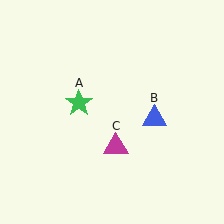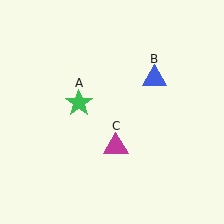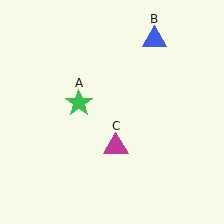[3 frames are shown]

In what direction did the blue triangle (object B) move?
The blue triangle (object B) moved up.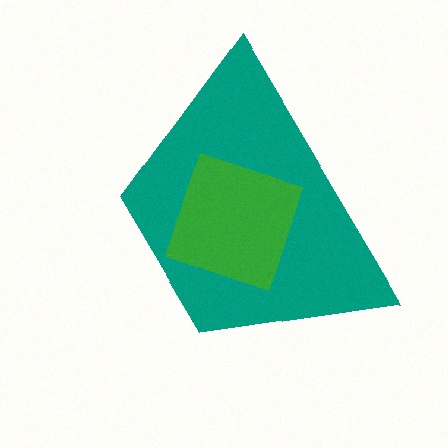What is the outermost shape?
The teal trapezoid.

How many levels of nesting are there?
2.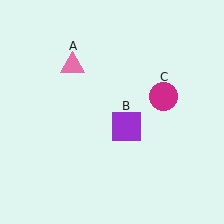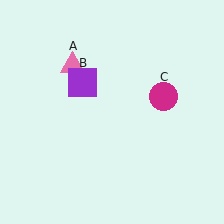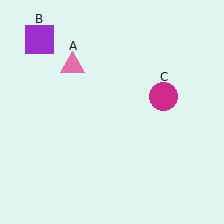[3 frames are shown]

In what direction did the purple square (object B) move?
The purple square (object B) moved up and to the left.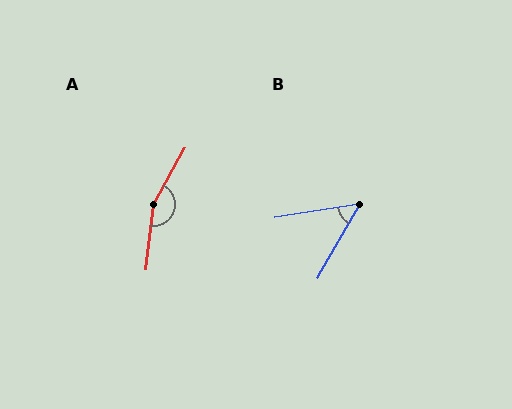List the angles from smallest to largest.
B (51°), A (157°).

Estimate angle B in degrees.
Approximately 51 degrees.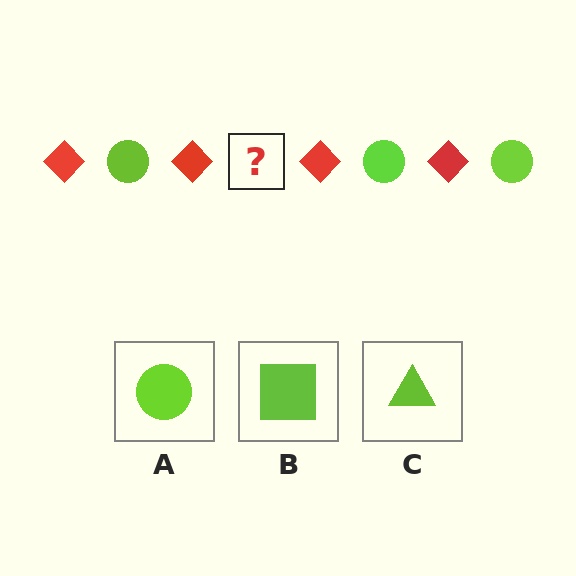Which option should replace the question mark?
Option A.